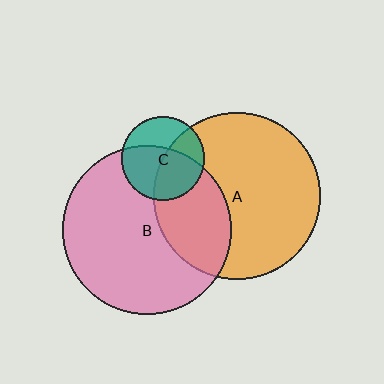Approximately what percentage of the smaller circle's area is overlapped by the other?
Approximately 60%.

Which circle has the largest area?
Circle B (pink).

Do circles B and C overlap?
Yes.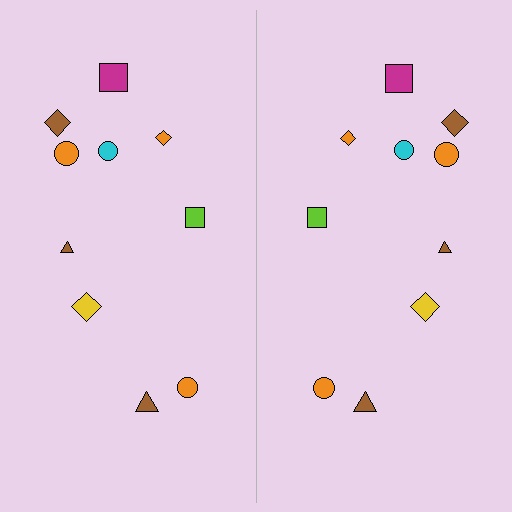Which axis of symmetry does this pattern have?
The pattern has a vertical axis of symmetry running through the center of the image.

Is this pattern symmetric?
Yes, this pattern has bilateral (reflection) symmetry.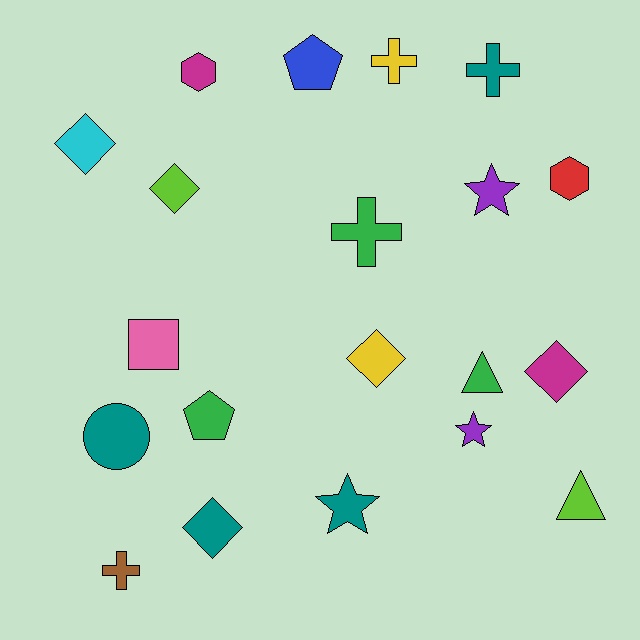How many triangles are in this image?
There are 2 triangles.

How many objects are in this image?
There are 20 objects.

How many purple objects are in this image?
There are 2 purple objects.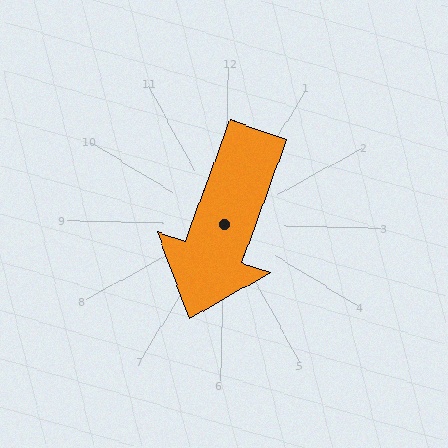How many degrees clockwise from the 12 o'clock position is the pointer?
Approximately 199 degrees.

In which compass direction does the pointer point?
South.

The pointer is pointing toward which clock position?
Roughly 7 o'clock.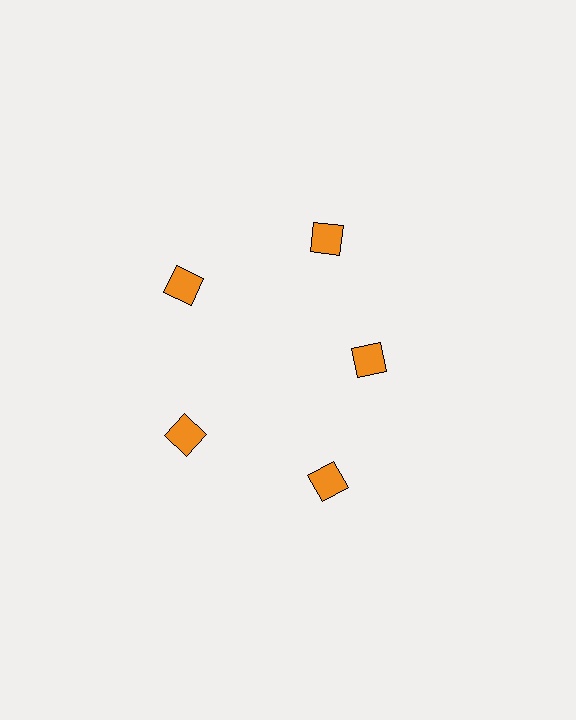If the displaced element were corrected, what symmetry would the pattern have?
It would have 5-fold rotational symmetry — the pattern would map onto itself every 72 degrees.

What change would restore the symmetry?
The symmetry would be restored by moving it outward, back onto the ring so that all 5 diamonds sit at equal angles and equal distance from the center.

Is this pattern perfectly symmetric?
No. The 5 orange diamonds are arranged in a ring, but one element near the 3 o'clock position is pulled inward toward the center, breaking the 5-fold rotational symmetry.